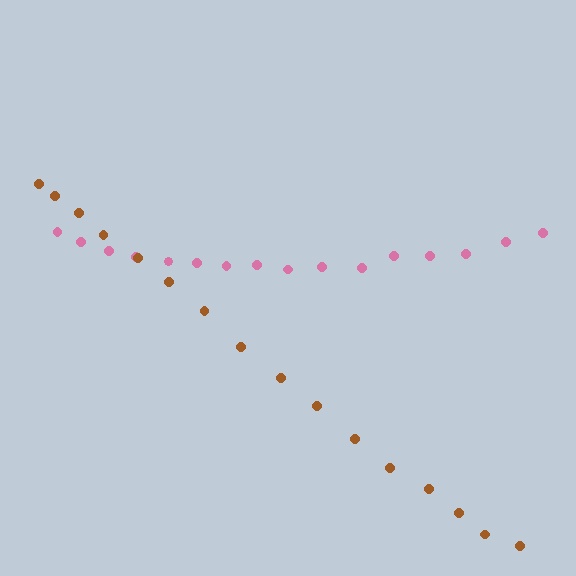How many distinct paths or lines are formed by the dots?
There are 2 distinct paths.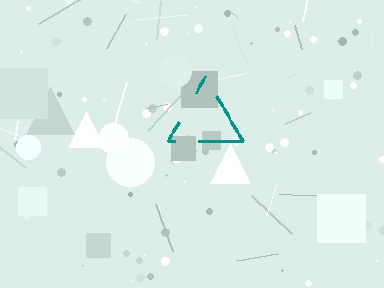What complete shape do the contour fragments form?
The contour fragments form a triangle.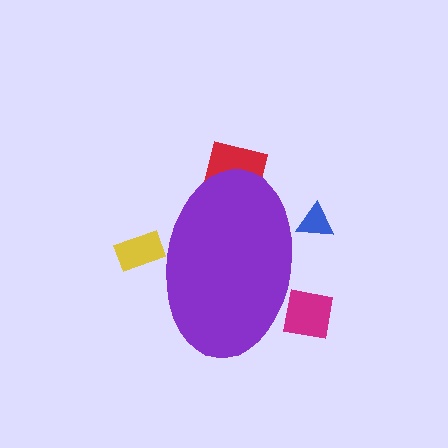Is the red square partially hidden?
Yes, the red square is partially hidden behind the purple ellipse.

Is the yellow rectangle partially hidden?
Yes, the yellow rectangle is partially hidden behind the purple ellipse.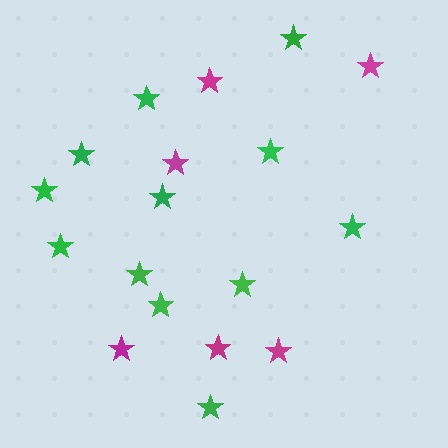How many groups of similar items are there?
There are 2 groups: one group of magenta stars (6) and one group of green stars (12).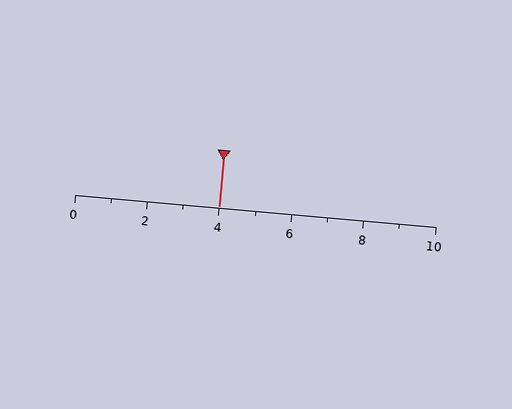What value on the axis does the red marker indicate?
The marker indicates approximately 4.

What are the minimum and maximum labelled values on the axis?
The axis runs from 0 to 10.